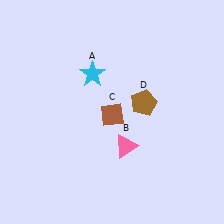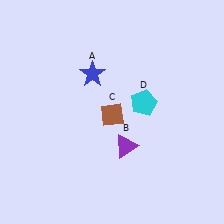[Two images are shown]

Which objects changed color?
A changed from cyan to blue. B changed from pink to purple. D changed from brown to cyan.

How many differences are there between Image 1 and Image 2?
There are 3 differences between the two images.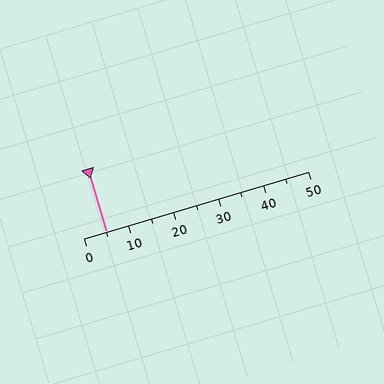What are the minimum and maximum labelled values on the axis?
The axis runs from 0 to 50.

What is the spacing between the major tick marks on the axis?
The major ticks are spaced 10 apart.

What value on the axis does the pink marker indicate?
The marker indicates approximately 5.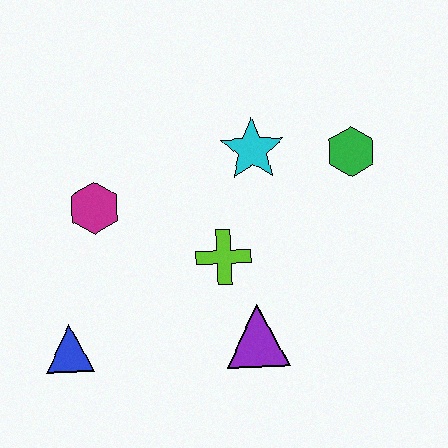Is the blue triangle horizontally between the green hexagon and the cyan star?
No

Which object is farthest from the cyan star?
The blue triangle is farthest from the cyan star.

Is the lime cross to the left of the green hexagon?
Yes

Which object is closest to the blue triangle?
The magenta hexagon is closest to the blue triangle.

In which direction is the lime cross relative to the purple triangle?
The lime cross is above the purple triangle.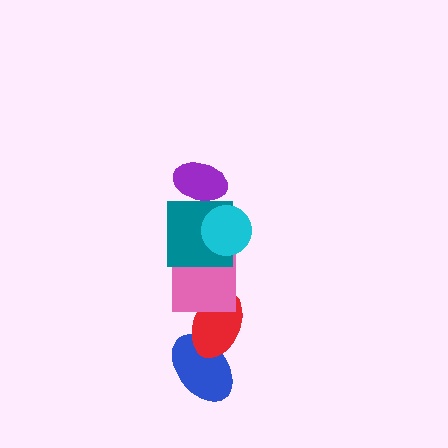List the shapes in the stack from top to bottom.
From top to bottom: the purple ellipse, the cyan circle, the teal square, the pink square, the red ellipse, the blue ellipse.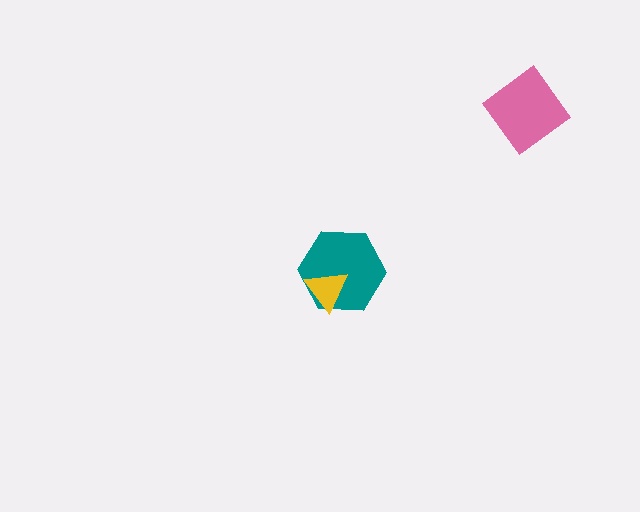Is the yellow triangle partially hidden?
No, no other shape covers it.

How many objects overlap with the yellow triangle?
1 object overlaps with the yellow triangle.